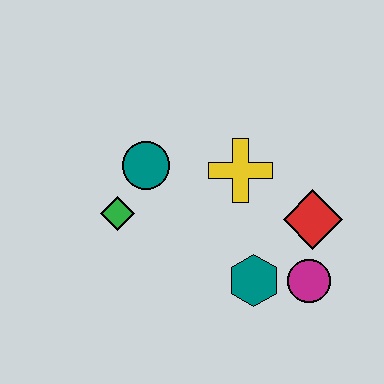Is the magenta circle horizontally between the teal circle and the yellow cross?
No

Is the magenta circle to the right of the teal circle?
Yes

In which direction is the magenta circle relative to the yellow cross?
The magenta circle is below the yellow cross.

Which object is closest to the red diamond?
The magenta circle is closest to the red diamond.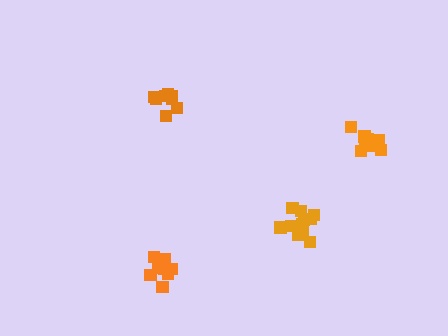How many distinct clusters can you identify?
There are 4 distinct clusters.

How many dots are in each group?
Group 1: 13 dots, Group 2: 10 dots, Group 3: 8 dots, Group 4: 8 dots (39 total).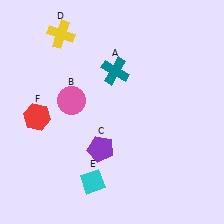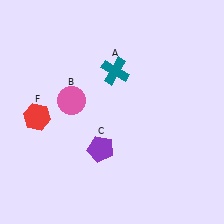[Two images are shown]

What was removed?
The cyan diamond (E), the yellow cross (D) were removed in Image 2.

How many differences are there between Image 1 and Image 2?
There are 2 differences between the two images.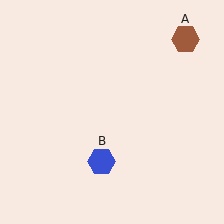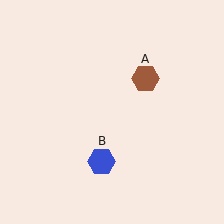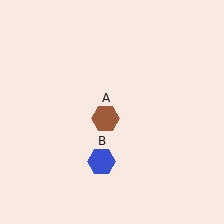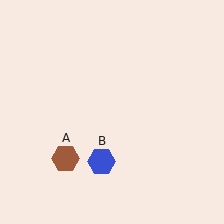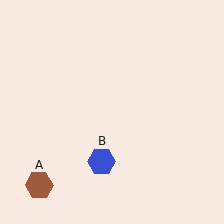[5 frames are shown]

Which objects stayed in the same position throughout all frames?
Blue hexagon (object B) remained stationary.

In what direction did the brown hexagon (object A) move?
The brown hexagon (object A) moved down and to the left.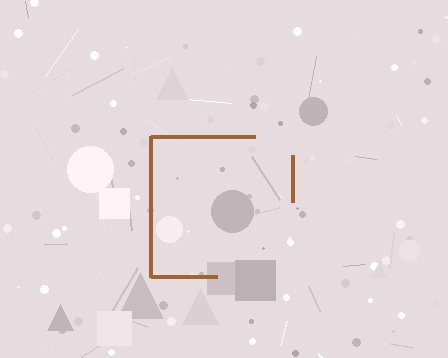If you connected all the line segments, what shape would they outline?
They would outline a square.